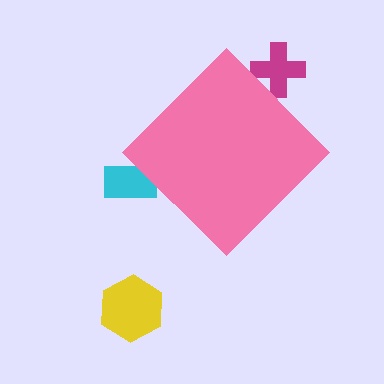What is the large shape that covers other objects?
A pink diamond.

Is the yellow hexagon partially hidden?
No, the yellow hexagon is fully visible.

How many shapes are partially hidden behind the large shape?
2 shapes are partially hidden.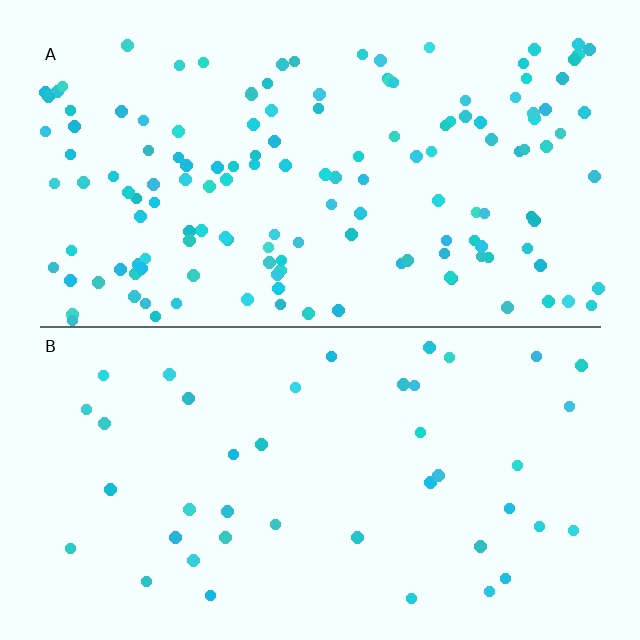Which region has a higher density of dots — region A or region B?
A (the top).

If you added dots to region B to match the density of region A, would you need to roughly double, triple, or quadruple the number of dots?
Approximately triple.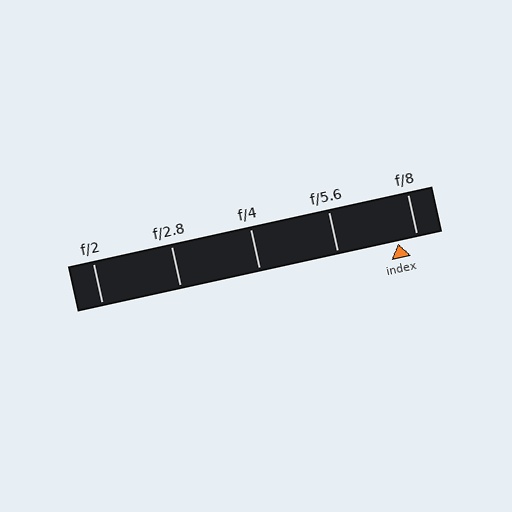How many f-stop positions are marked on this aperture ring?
There are 5 f-stop positions marked.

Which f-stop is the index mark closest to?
The index mark is closest to f/8.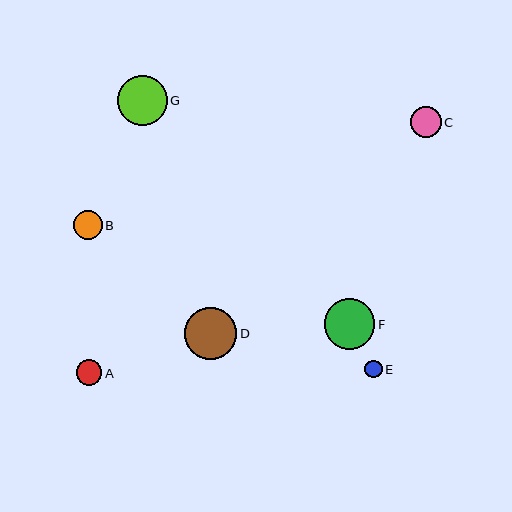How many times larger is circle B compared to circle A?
Circle B is approximately 1.1 times the size of circle A.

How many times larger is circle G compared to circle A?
Circle G is approximately 1.9 times the size of circle A.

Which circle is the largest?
Circle D is the largest with a size of approximately 52 pixels.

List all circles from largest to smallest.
From largest to smallest: D, F, G, C, B, A, E.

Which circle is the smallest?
Circle E is the smallest with a size of approximately 18 pixels.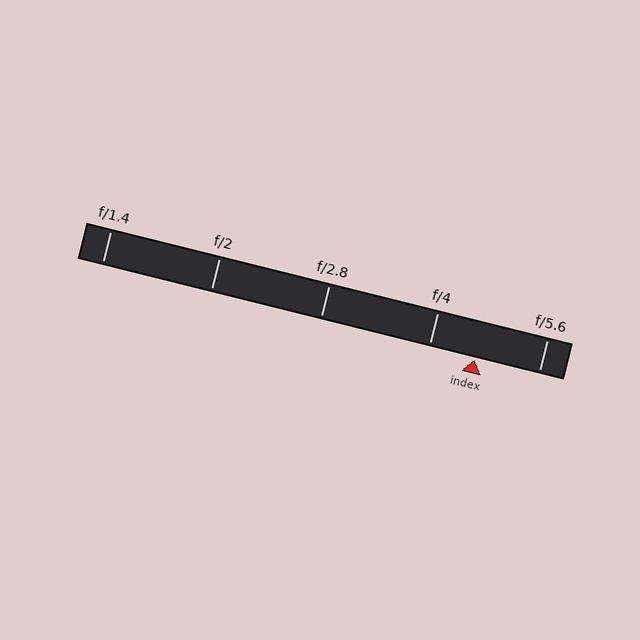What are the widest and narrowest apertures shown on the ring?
The widest aperture shown is f/1.4 and the narrowest is f/5.6.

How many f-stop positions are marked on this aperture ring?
There are 5 f-stop positions marked.